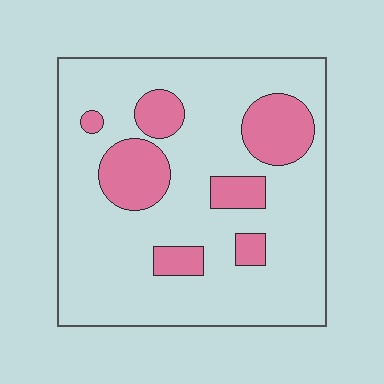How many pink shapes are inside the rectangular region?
7.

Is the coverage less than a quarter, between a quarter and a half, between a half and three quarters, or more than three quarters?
Less than a quarter.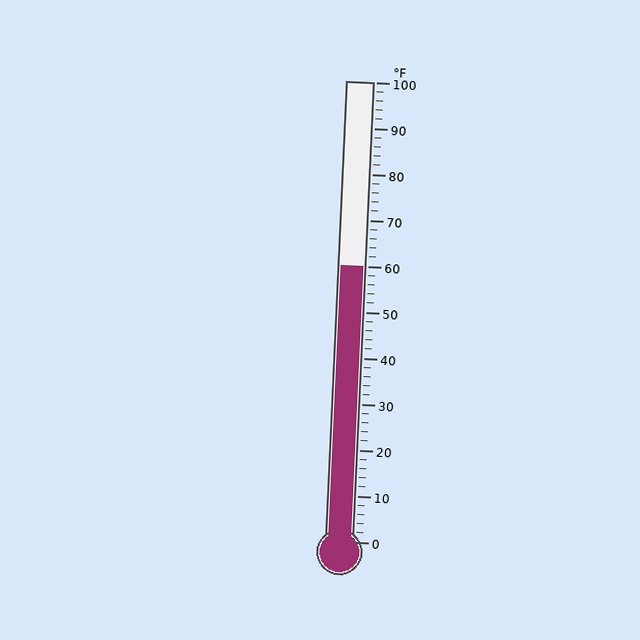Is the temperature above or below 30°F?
The temperature is above 30°F.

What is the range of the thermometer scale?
The thermometer scale ranges from 0°F to 100°F.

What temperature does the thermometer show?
The thermometer shows approximately 60°F.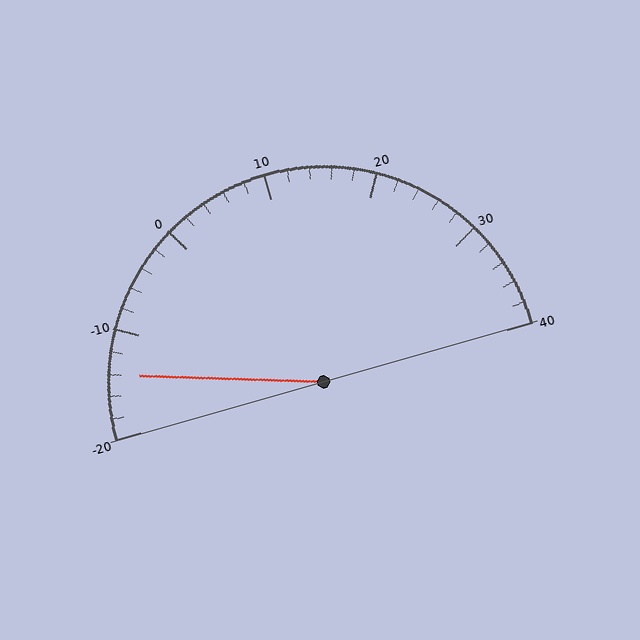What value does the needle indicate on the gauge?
The needle indicates approximately -14.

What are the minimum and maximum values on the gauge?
The gauge ranges from -20 to 40.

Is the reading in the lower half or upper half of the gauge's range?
The reading is in the lower half of the range (-20 to 40).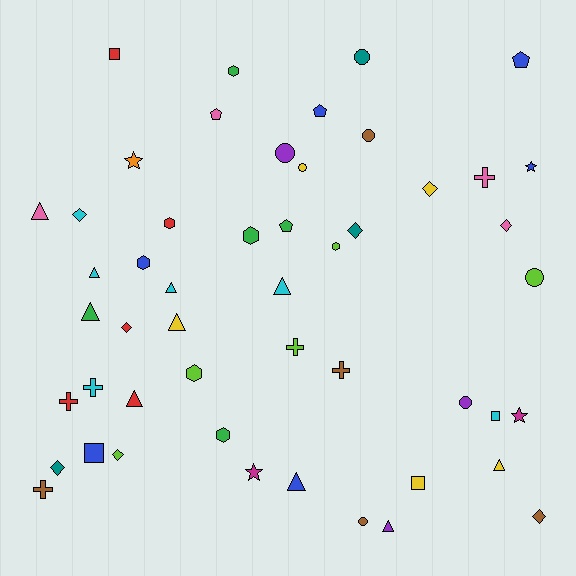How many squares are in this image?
There are 4 squares.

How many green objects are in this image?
There are 5 green objects.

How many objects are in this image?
There are 50 objects.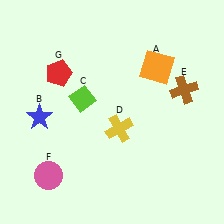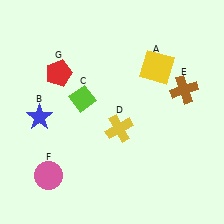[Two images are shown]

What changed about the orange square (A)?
In Image 1, A is orange. In Image 2, it changed to yellow.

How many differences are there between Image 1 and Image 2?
There is 1 difference between the two images.